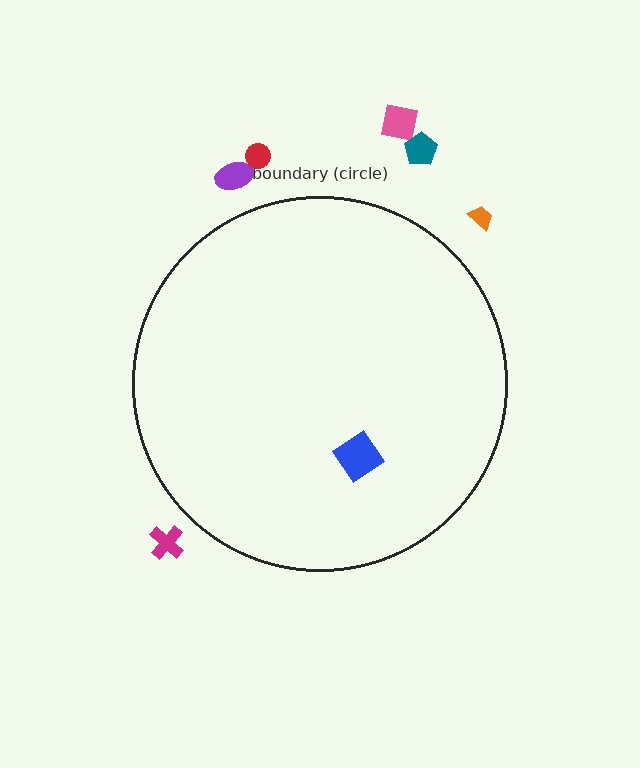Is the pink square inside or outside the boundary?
Outside.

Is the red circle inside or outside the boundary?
Outside.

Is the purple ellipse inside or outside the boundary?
Outside.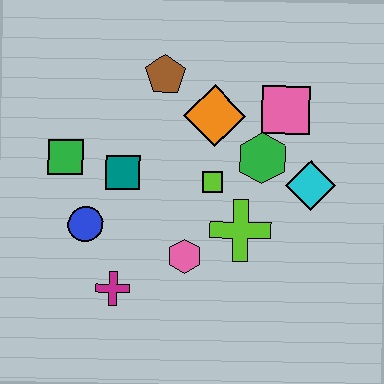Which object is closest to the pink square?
The green hexagon is closest to the pink square.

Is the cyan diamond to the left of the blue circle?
No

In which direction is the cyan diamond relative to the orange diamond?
The cyan diamond is to the right of the orange diamond.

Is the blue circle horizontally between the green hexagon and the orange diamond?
No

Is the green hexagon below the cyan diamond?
No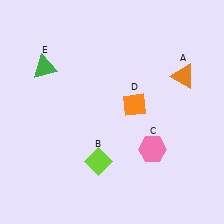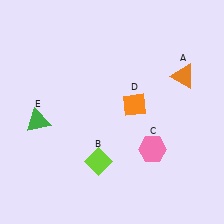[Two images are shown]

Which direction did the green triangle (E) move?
The green triangle (E) moved down.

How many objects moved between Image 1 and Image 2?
1 object moved between the two images.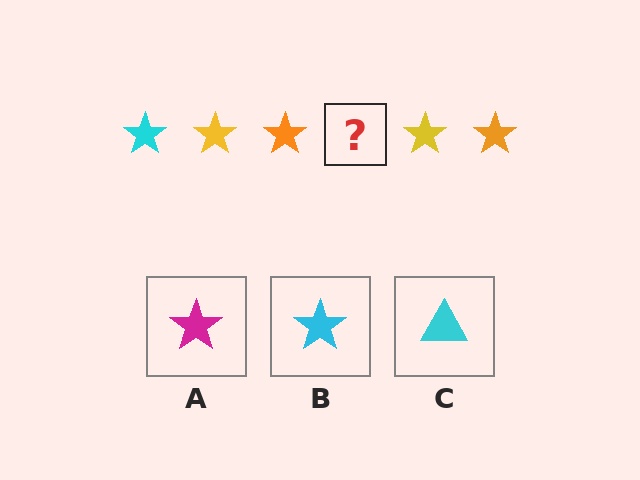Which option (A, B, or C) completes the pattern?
B.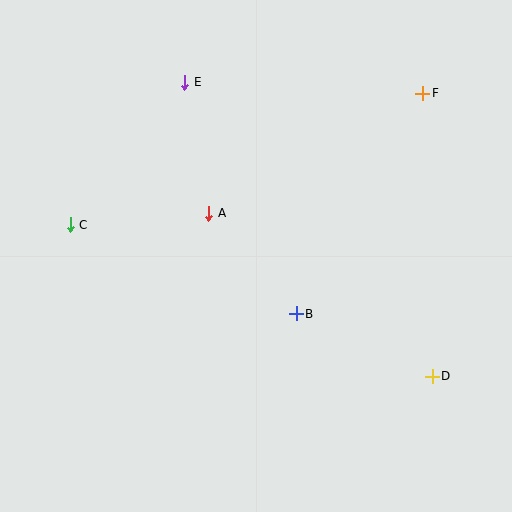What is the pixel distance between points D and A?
The distance between D and A is 277 pixels.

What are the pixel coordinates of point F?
Point F is at (423, 93).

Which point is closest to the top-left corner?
Point E is closest to the top-left corner.